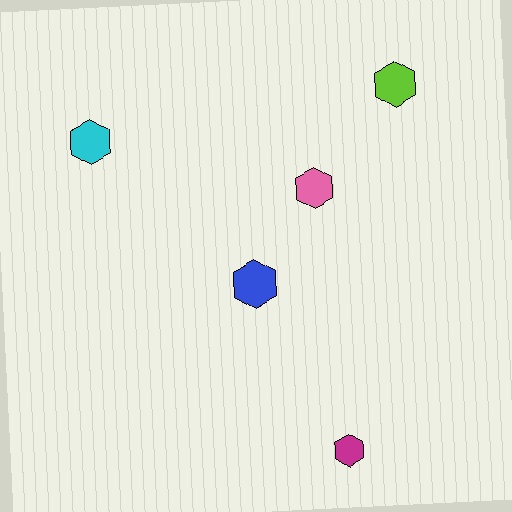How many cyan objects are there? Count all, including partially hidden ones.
There is 1 cyan object.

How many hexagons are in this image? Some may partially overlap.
There are 5 hexagons.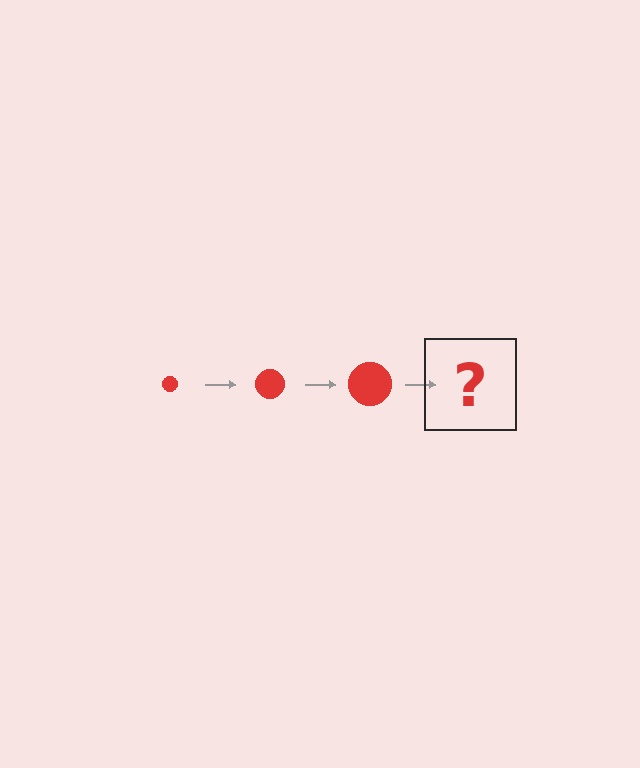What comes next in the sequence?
The next element should be a red circle, larger than the previous one.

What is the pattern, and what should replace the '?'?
The pattern is that the circle gets progressively larger each step. The '?' should be a red circle, larger than the previous one.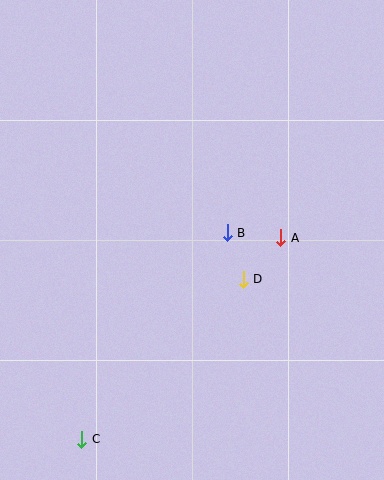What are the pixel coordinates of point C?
Point C is at (82, 439).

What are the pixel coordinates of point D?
Point D is at (243, 279).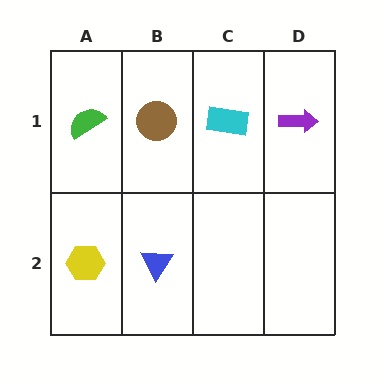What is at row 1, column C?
A cyan rectangle.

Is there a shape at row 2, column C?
No, that cell is empty.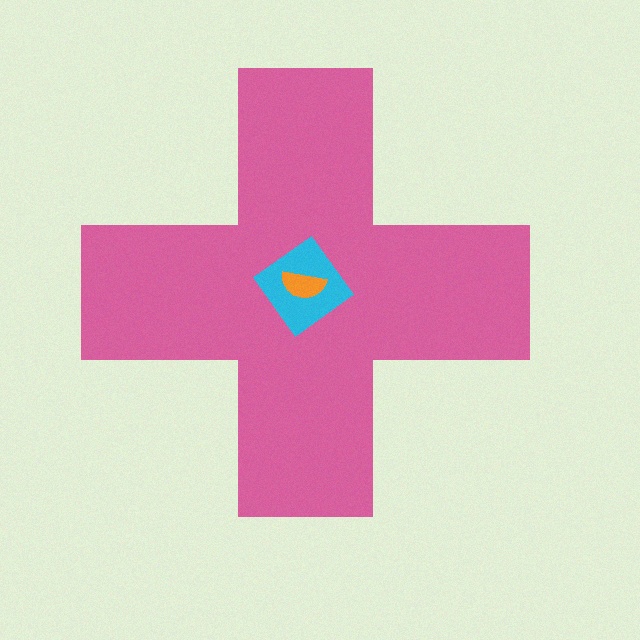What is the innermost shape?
The orange semicircle.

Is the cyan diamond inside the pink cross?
Yes.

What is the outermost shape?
The pink cross.